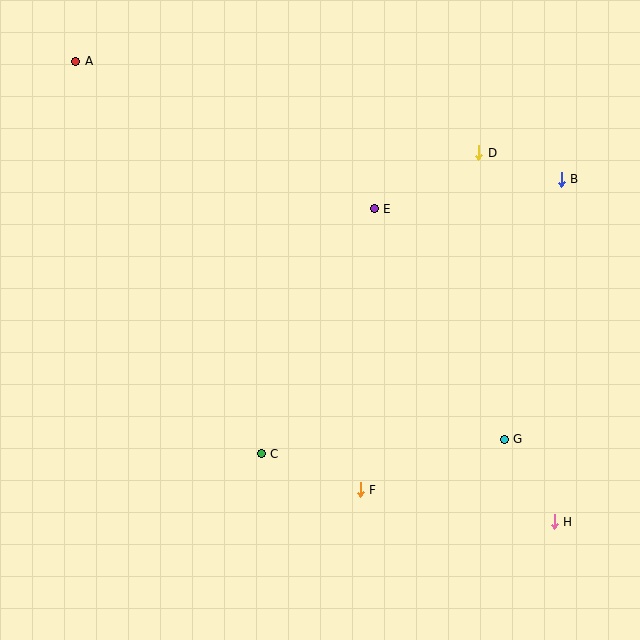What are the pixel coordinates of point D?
Point D is at (479, 153).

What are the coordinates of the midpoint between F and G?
The midpoint between F and G is at (432, 464).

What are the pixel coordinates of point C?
Point C is at (261, 454).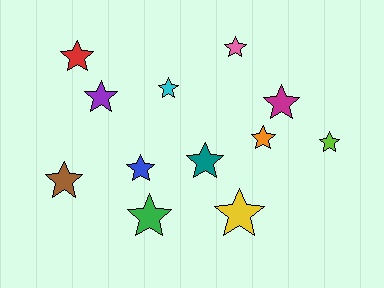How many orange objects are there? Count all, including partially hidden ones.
There is 1 orange object.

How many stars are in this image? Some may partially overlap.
There are 12 stars.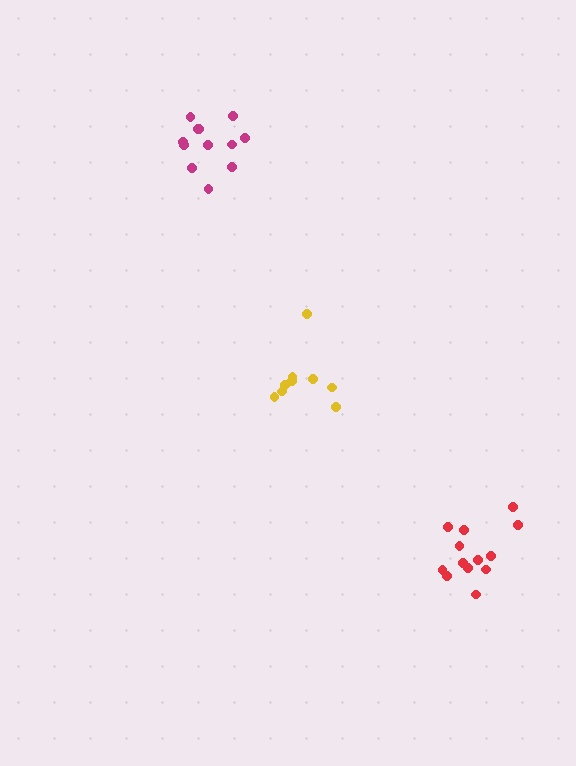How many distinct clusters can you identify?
There are 3 distinct clusters.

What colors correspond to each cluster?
The clusters are colored: red, yellow, magenta.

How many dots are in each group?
Group 1: 13 dots, Group 2: 9 dots, Group 3: 12 dots (34 total).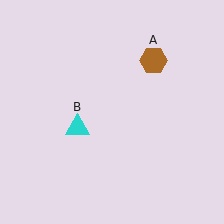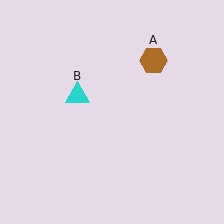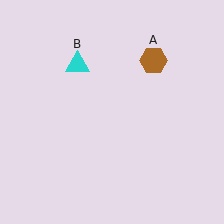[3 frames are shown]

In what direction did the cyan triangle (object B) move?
The cyan triangle (object B) moved up.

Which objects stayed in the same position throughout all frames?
Brown hexagon (object A) remained stationary.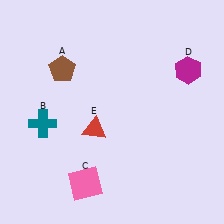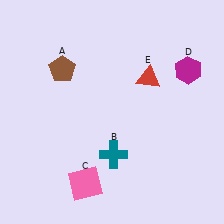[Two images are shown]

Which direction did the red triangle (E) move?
The red triangle (E) moved right.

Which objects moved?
The objects that moved are: the teal cross (B), the red triangle (E).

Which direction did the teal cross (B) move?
The teal cross (B) moved right.